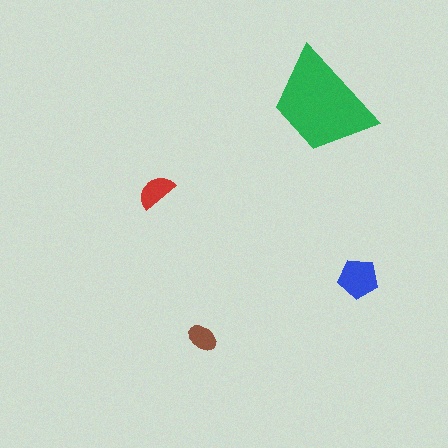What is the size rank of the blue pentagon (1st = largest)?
2nd.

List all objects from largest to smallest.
The green trapezoid, the blue pentagon, the red semicircle, the brown ellipse.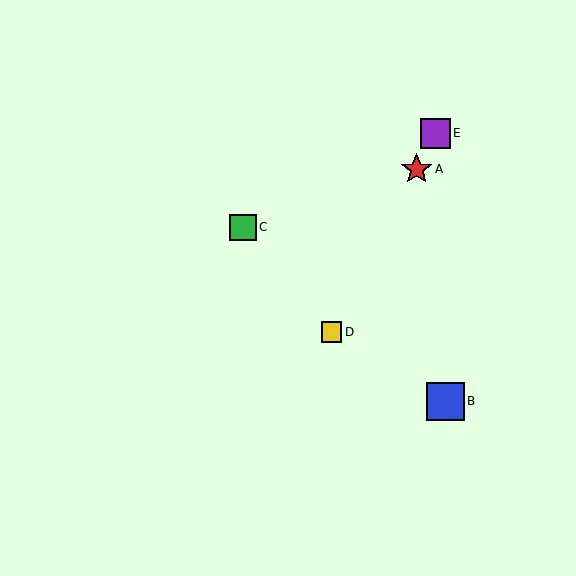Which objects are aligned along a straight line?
Objects A, D, E are aligned along a straight line.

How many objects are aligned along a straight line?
3 objects (A, D, E) are aligned along a straight line.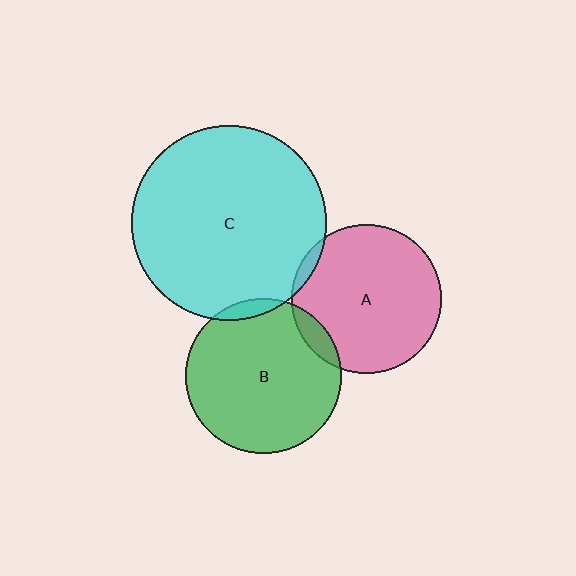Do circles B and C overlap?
Yes.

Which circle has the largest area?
Circle C (cyan).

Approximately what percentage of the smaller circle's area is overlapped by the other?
Approximately 5%.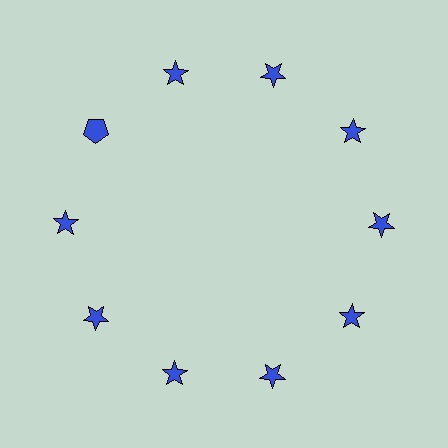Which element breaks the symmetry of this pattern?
The blue pentagon at roughly the 10 o'clock position breaks the symmetry. All other shapes are blue stars.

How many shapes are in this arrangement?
There are 10 shapes arranged in a ring pattern.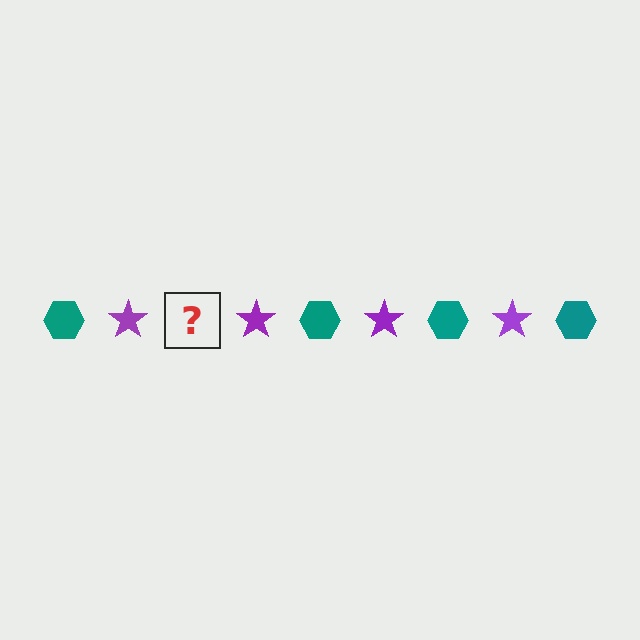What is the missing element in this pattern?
The missing element is a teal hexagon.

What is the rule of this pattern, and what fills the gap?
The rule is that the pattern alternates between teal hexagon and purple star. The gap should be filled with a teal hexagon.